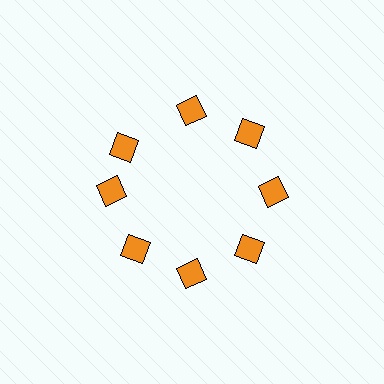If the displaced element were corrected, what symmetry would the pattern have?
It would have 8-fold rotational symmetry — the pattern would map onto itself every 45 degrees.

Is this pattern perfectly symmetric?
No. The 8 orange diamonds are arranged in a ring, but one element near the 10 o'clock position is rotated out of alignment along the ring, breaking the 8-fold rotational symmetry.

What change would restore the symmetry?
The symmetry would be restored by rotating it back into even spacing with its neighbors so that all 8 diamonds sit at equal angles and equal distance from the center.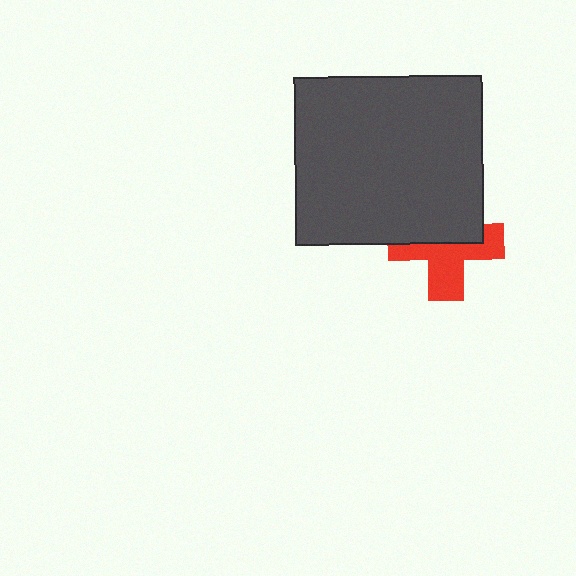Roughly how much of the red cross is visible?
About half of it is visible (roughly 53%).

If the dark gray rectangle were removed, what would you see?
You would see the complete red cross.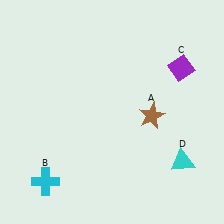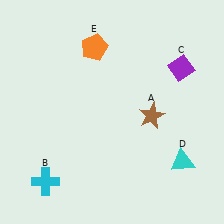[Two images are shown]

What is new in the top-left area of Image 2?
An orange pentagon (E) was added in the top-left area of Image 2.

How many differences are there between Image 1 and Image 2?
There is 1 difference between the two images.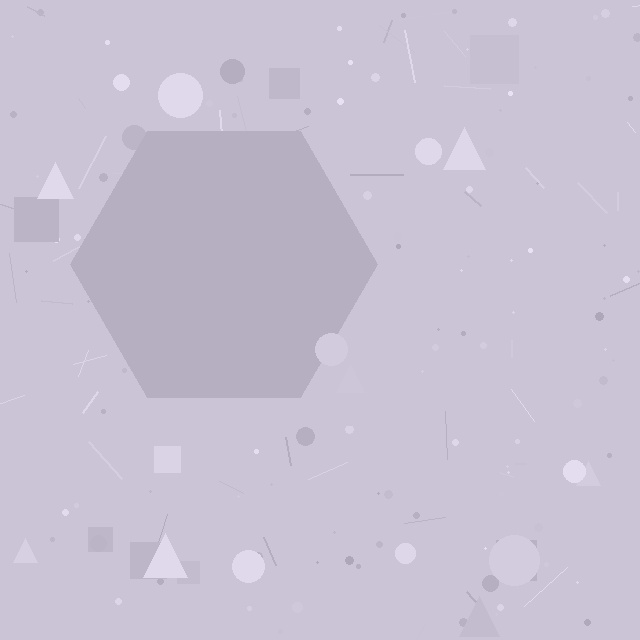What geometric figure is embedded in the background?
A hexagon is embedded in the background.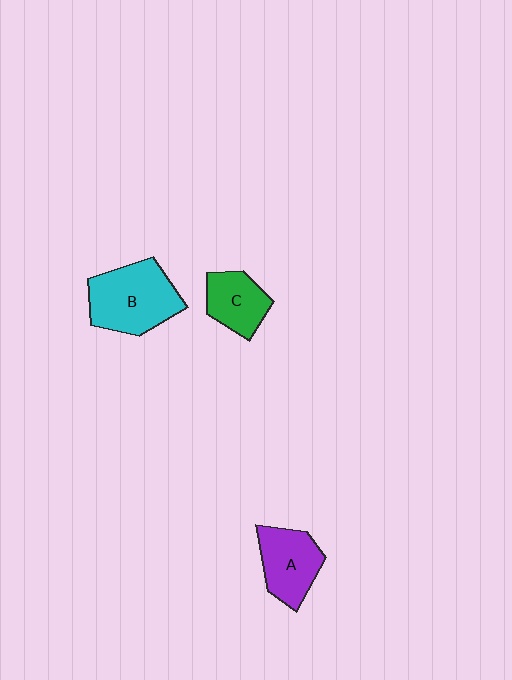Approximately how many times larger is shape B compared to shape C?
Approximately 1.7 times.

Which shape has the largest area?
Shape B (cyan).